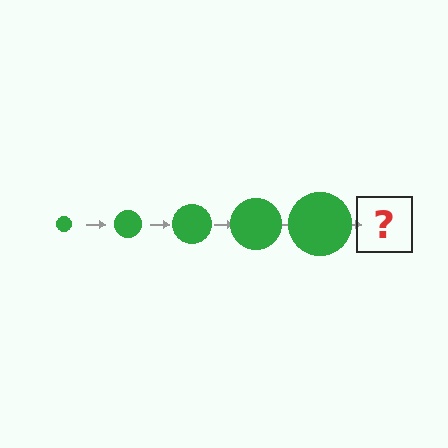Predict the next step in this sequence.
The next step is a green circle, larger than the previous one.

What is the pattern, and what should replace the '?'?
The pattern is that the circle gets progressively larger each step. The '?' should be a green circle, larger than the previous one.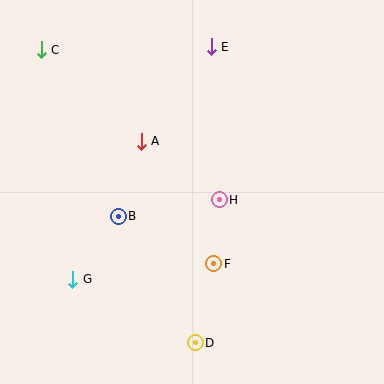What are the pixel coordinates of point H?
Point H is at (219, 200).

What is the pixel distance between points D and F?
The distance between D and F is 81 pixels.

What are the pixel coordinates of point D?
Point D is at (195, 343).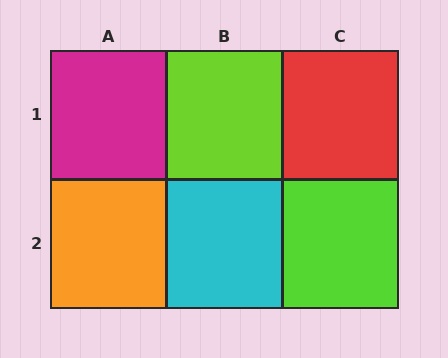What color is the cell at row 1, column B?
Lime.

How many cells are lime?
2 cells are lime.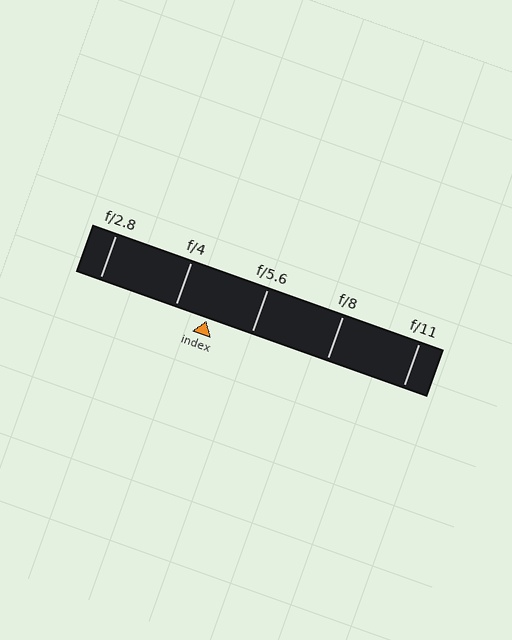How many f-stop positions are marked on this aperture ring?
There are 5 f-stop positions marked.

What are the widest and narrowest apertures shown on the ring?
The widest aperture shown is f/2.8 and the narrowest is f/11.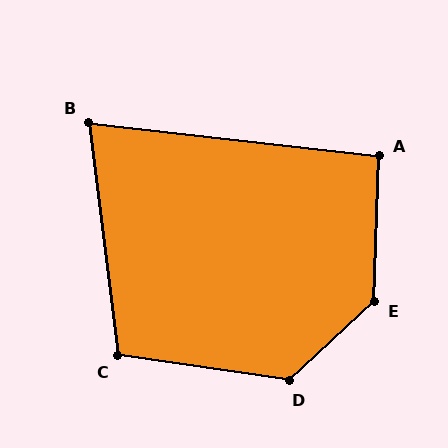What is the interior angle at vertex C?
Approximately 105 degrees (obtuse).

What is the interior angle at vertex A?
Approximately 95 degrees (approximately right).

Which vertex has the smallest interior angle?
B, at approximately 76 degrees.